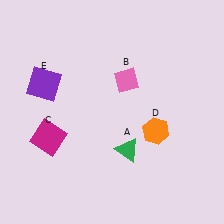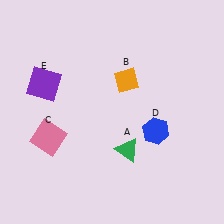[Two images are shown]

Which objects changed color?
B changed from pink to orange. C changed from magenta to pink. D changed from orange to blue.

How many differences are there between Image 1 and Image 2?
There are 3 differences between the two images.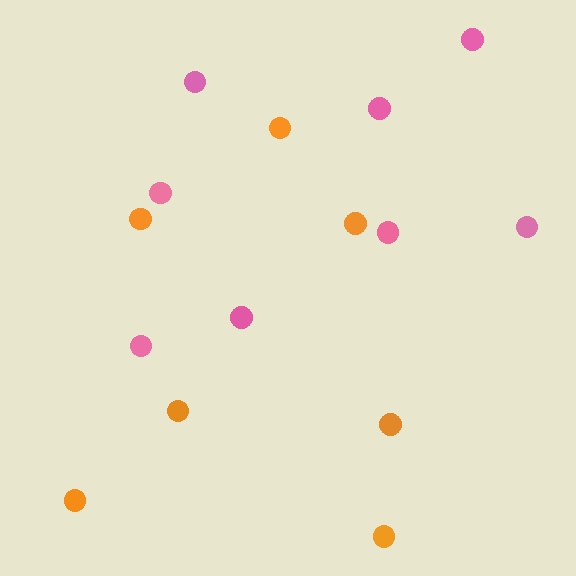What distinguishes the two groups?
There are 2 groups: one group of orange circles (7) and one group of pink circles (8).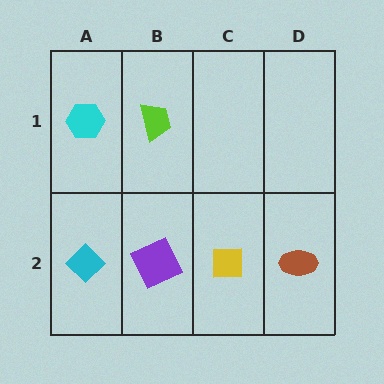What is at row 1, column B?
A lime trapezoid.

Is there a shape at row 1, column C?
No, that cell is empty.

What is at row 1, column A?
A cyan hexagon.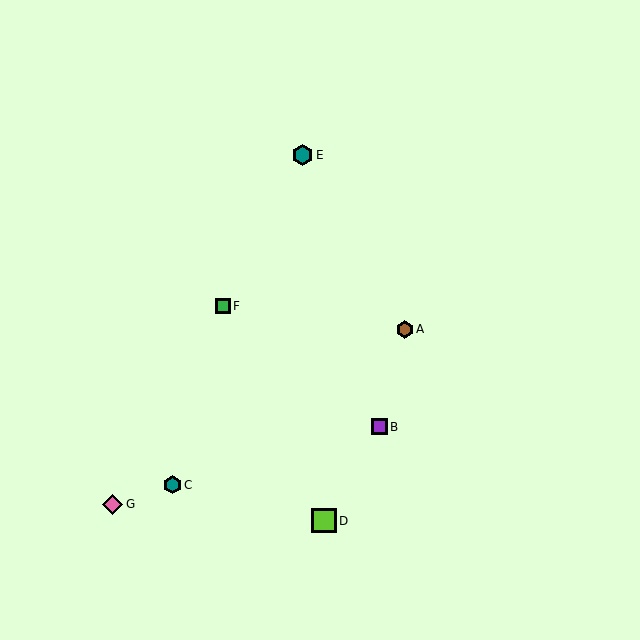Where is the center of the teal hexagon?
The center of the teal hexagon is at (303, 155).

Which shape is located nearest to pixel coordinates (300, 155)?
The teal hexagon (labeled E) at (303, 155) is nearest to that location.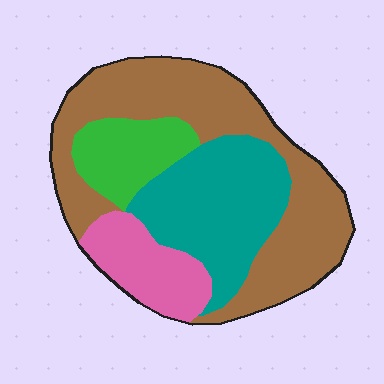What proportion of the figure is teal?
Teal covers 28% of the figure.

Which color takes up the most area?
Brown, at roughly 45%.